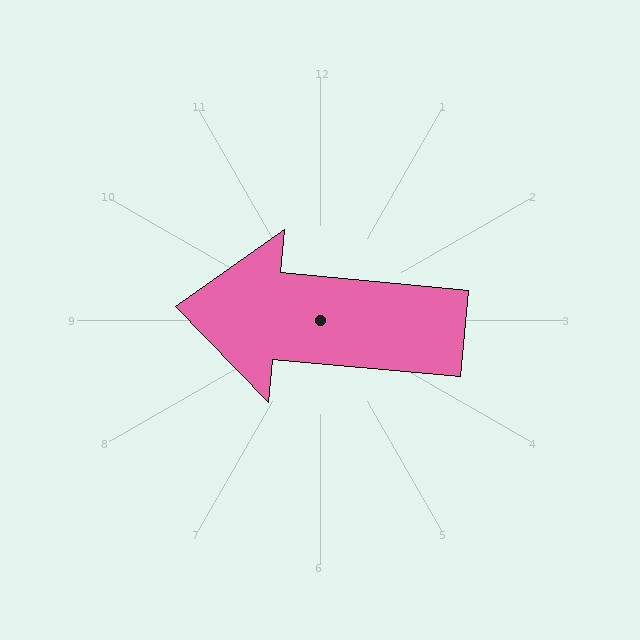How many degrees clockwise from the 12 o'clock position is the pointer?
Approximately 275 degrees.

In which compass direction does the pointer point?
West.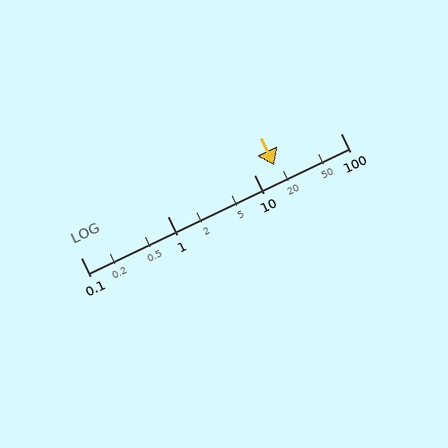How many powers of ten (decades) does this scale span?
The scale spans 3 decades, from 0.1 to 100.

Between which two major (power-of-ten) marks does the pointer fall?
The pointer is between 10 and 100.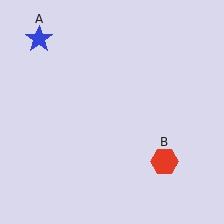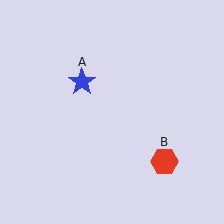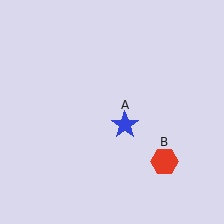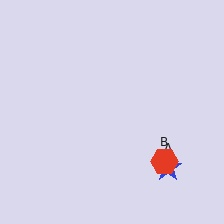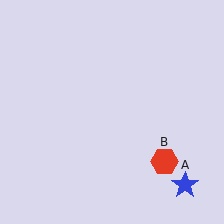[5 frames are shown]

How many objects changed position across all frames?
1 object changed position: blue star (object A).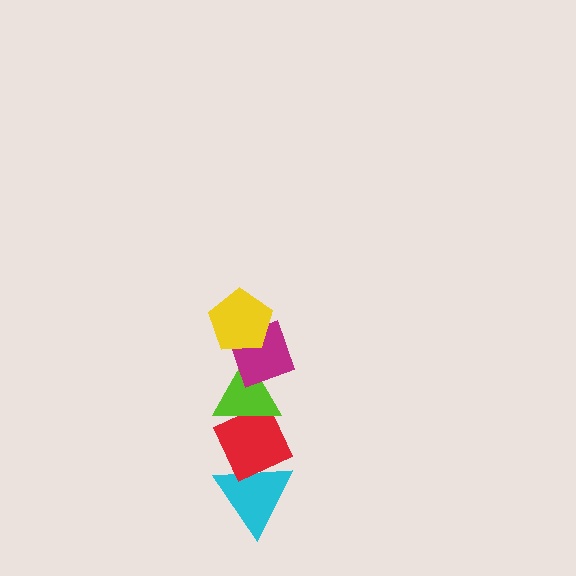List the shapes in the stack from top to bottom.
From top to bottom: the yellow pentagon, the magenta diamond, the lime triangle, the red diamond, the cyan triangle.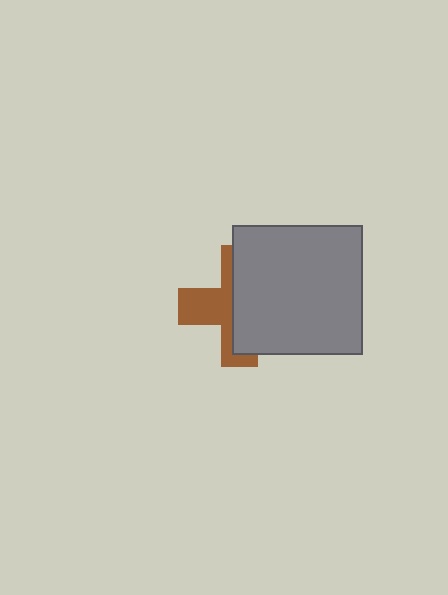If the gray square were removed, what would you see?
You would see the complete brown cross.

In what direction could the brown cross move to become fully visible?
The brown cross could move left. That would shift it out from behind the gray square entirely.